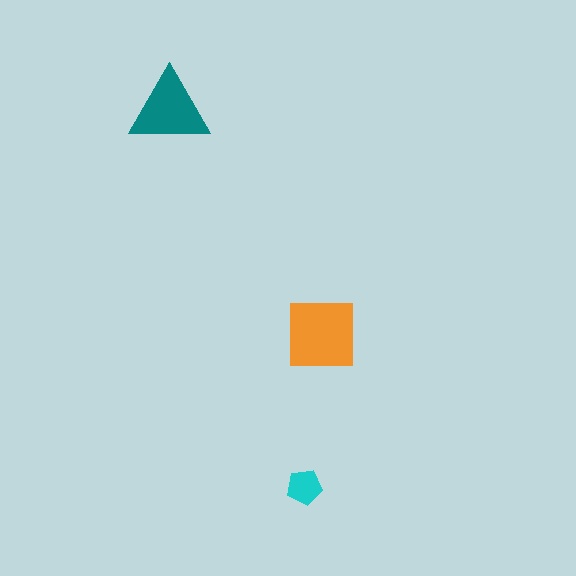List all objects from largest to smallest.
The orange square, the teal triangle, the cyan pentagon.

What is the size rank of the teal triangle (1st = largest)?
2nd.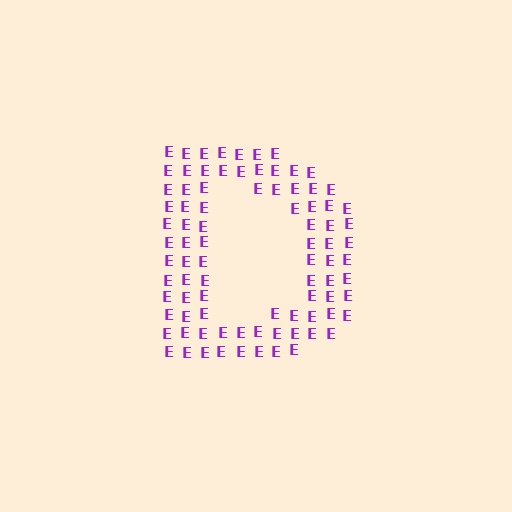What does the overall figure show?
The overall figure shows the letter D.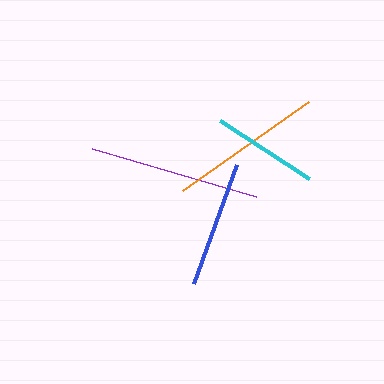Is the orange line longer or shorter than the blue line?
The orange line is longer than the blue line.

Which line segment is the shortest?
The cyan line is the shortest at approximately 107 pixels.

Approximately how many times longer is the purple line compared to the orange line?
The purple line is approximately 1.1 times the length of the orange line.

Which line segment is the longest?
The purple line is the longest at approximately 171 pixels.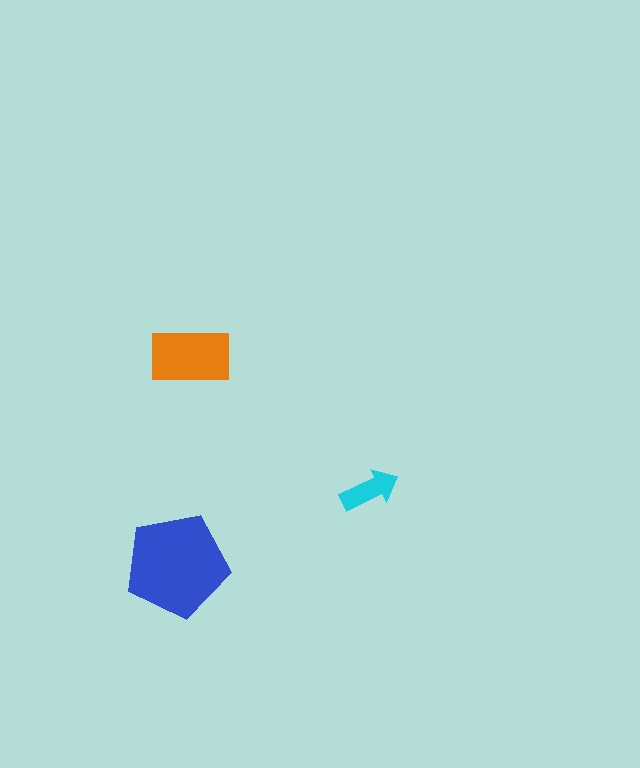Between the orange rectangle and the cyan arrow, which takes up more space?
The orange rectangle.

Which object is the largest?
The blue pentagon.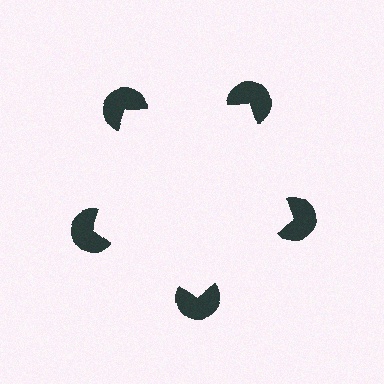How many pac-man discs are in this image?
There are 5 — one at each vertex of the illusory pentagon.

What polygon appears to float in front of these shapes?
An illusory pentagon — its edges are inferred from the aligned wedge cuts in the pac-man discs, not physically drawn.